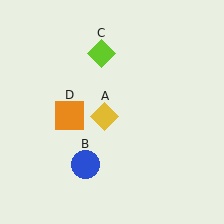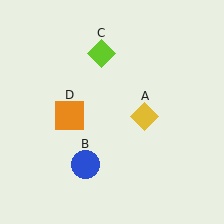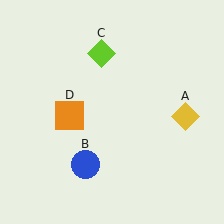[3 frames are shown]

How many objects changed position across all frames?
1 object changed position: yellow diamond (object A).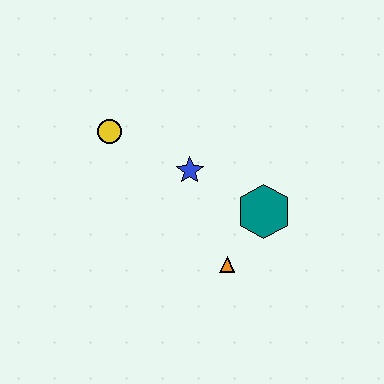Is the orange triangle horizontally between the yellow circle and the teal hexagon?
Yes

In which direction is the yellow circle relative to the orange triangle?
The yellow circle is above the orange triangle.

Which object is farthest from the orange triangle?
The yellow circle is farthest from the orange triangle.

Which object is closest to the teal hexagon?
The orange triangle is closest to the teal hexagon.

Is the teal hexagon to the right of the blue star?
Yes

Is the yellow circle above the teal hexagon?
Yes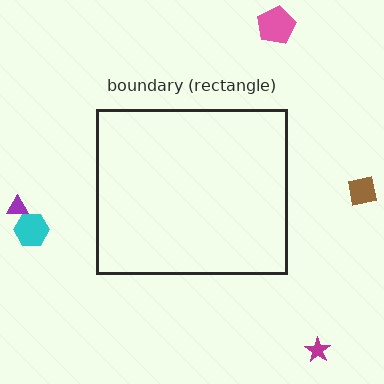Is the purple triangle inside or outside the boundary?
Outside.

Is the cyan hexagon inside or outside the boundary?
Outside.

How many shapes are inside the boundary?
0 inside, 5 outside.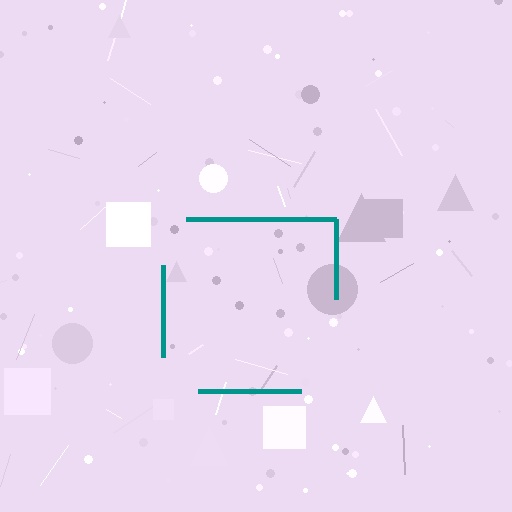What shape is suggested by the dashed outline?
The dashed outline suggests a square.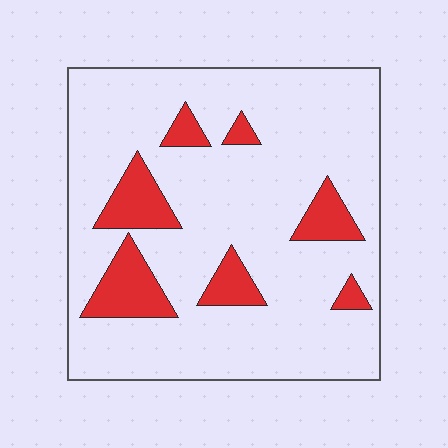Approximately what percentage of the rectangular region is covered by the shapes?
Approximately 15%.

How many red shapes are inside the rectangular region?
7.